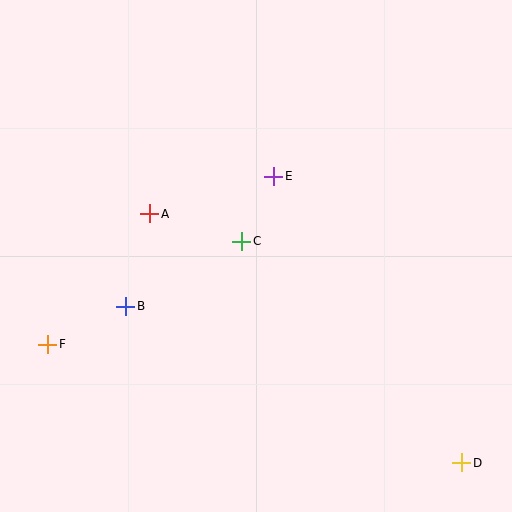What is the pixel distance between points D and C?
The distance between D and C is 312 pixels.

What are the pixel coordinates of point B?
Point B is at (126, 306).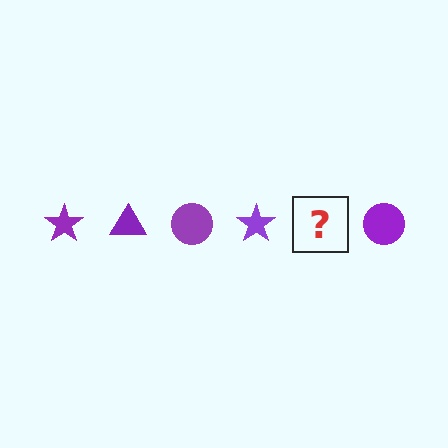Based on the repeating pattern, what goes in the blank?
The blank should be a purple triangle.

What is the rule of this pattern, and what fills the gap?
The rule is that the pattern cycles through star, triangle, circle shapes in purple. The gap should be filled with a purple triangle.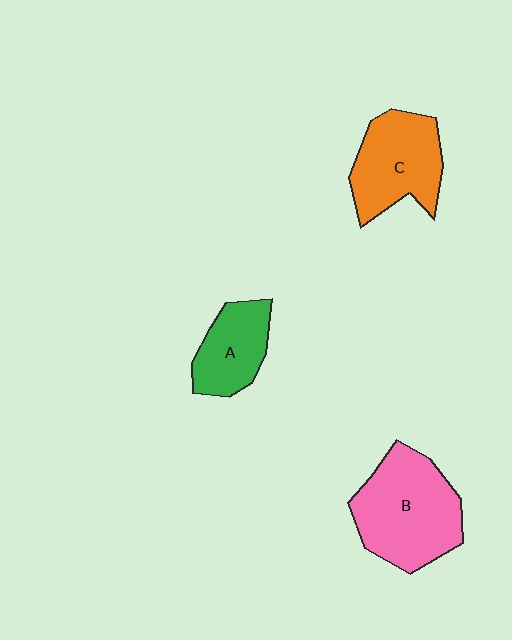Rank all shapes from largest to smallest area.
From largest to smallest: B (pink), C (orange), A (green).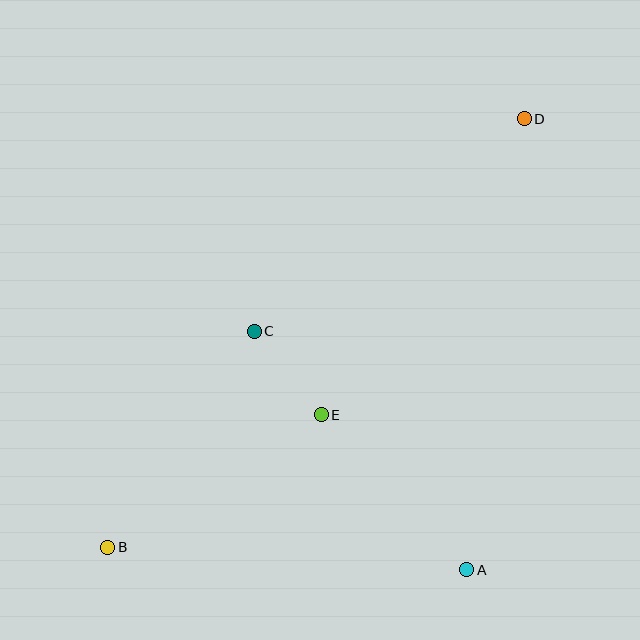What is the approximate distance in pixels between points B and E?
The distance between B and E is approximately 251 pixels.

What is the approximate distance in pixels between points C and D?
The distance between C and D is approximately 344 pixels.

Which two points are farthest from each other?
Points B and D are farthest from each other.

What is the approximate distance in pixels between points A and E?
The distance between A and E is approximately 213 pixels.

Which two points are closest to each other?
Points C and E are closest to each other.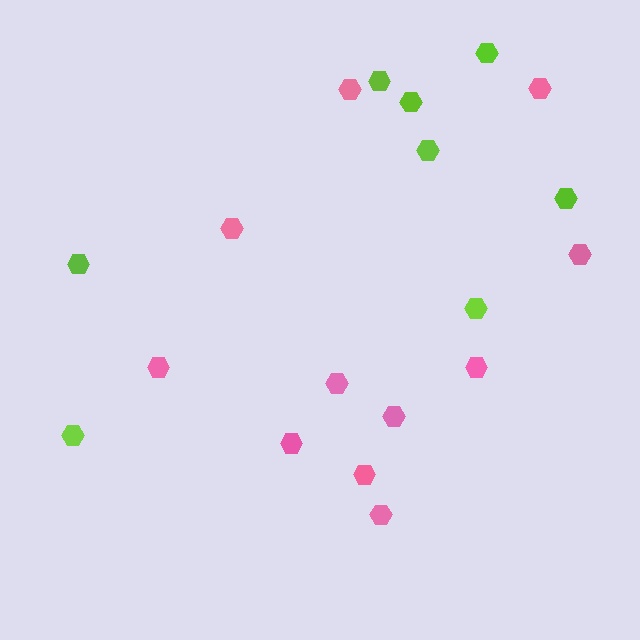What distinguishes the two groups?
There are 2 groups: one group of pink hexagons (11) and one group of lime hexagons (8).